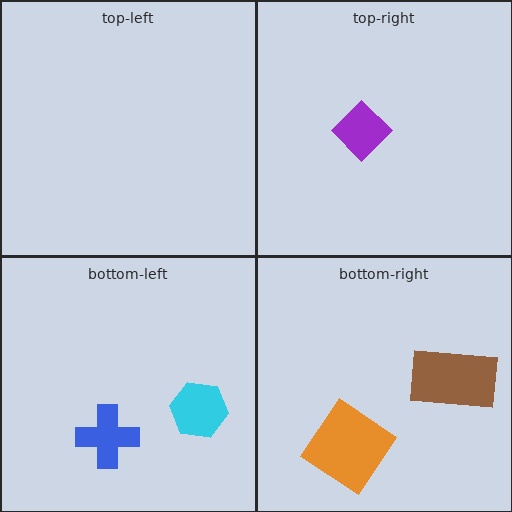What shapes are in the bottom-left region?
The cyan hexagon, the blue cross.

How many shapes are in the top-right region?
1.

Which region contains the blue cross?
The bottom-left region.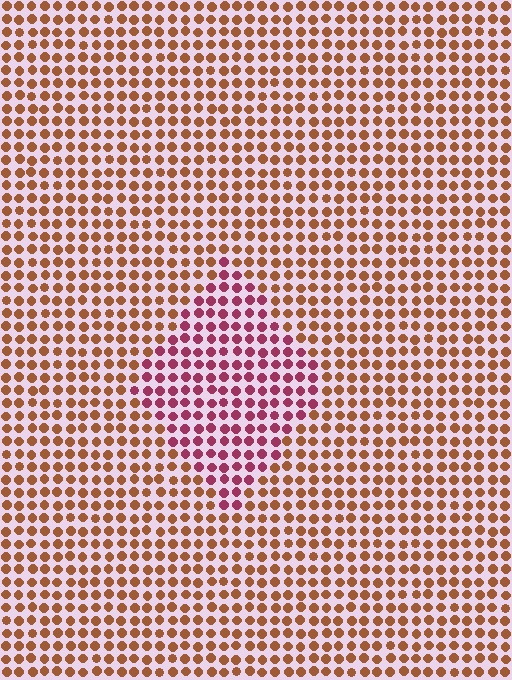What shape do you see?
I see a diamond.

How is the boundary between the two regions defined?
The boundary is defined purely by a slight shift in hue (about 46 degrees). Spacing, size, and orientation are identical on both sides.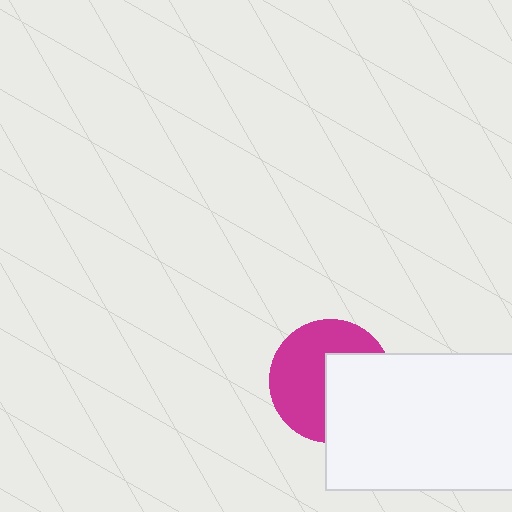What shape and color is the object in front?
The object in front is a white rectangle.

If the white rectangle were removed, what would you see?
You would see the complete magenta circle.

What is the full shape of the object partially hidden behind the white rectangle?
The partially hidden object is a magenta circle.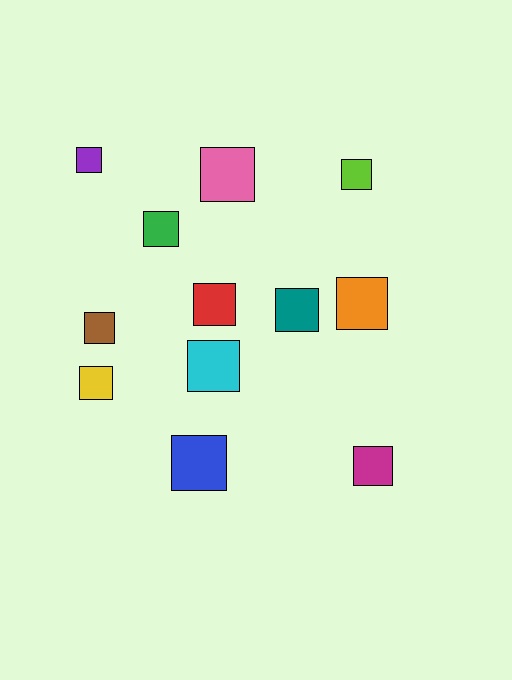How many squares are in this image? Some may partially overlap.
There are 12 squares.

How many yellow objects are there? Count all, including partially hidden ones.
There is 1 yellow object.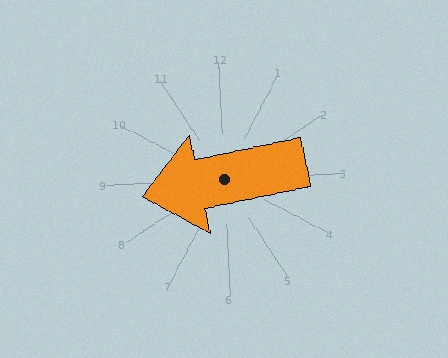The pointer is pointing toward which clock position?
Roughly 9 o'clock.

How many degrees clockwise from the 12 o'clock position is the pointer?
Approximately 261 degrees.